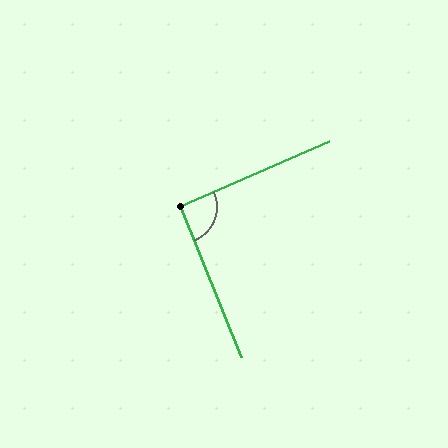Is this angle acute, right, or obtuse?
It is approximately a right angle.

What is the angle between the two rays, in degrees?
Approximately 92 degrees.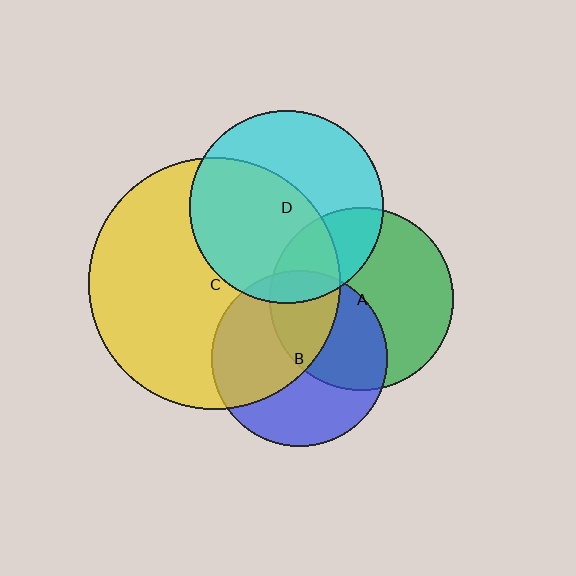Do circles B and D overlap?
Yes.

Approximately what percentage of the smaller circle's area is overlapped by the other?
Approximately 10%.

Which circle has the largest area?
Circle C (yellow).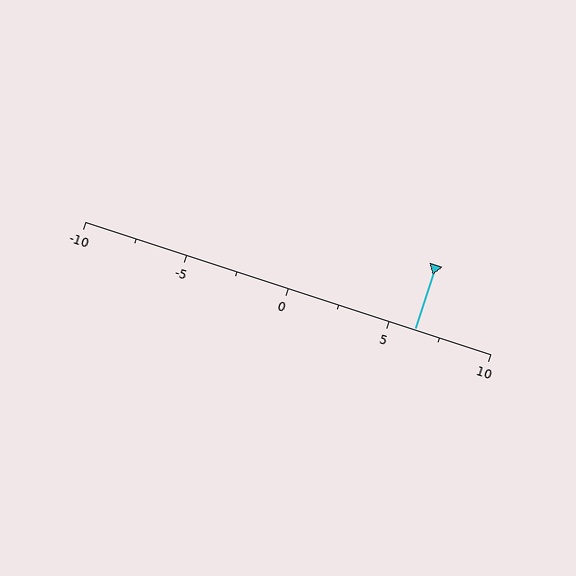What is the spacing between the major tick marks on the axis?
The major ticks are spaced 5 apart.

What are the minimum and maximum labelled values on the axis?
The axis runs from -10 to 10.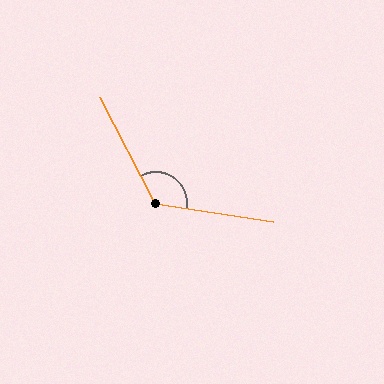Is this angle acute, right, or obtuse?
It is obtuse.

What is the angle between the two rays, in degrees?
Approximately 126 degrees.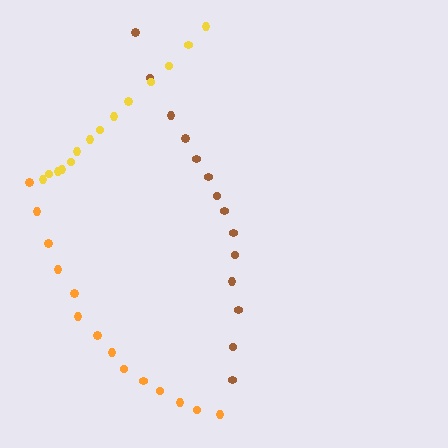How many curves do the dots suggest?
There are 3 distinct paths.